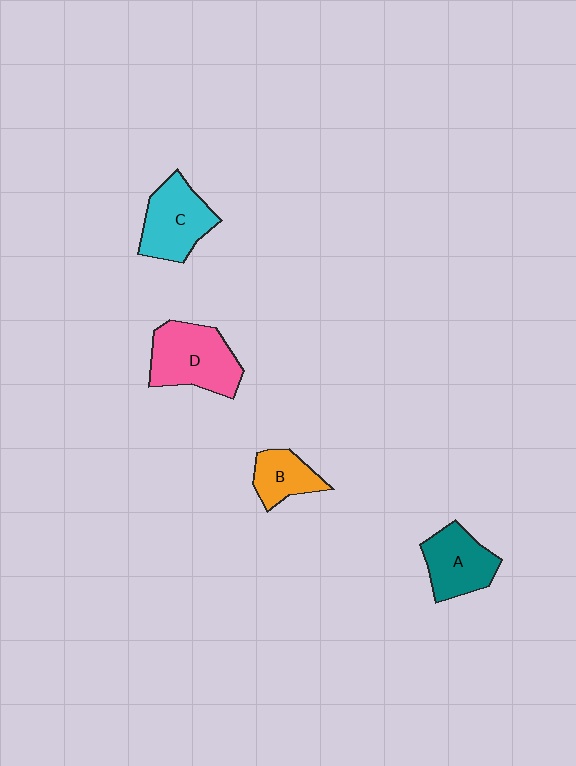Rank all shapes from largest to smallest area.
From largest to smallest: D (pink), C (cyan), A (teal), B (orange).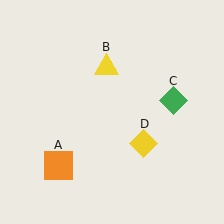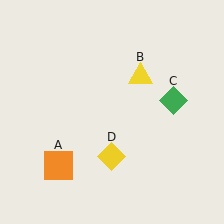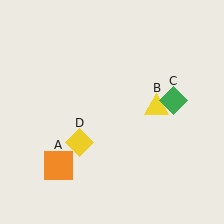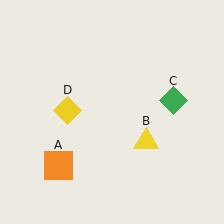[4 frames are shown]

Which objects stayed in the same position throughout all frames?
Orange square (object A) and green diamond (object C) remained stationary.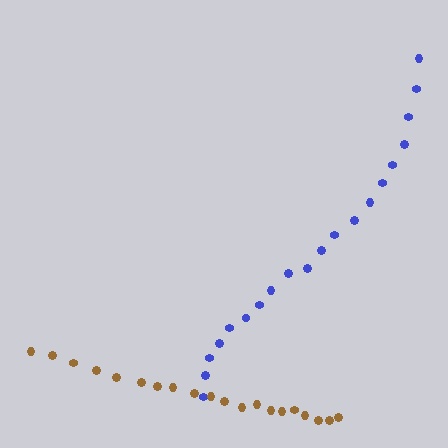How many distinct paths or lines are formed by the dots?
There are 2 distinct paths.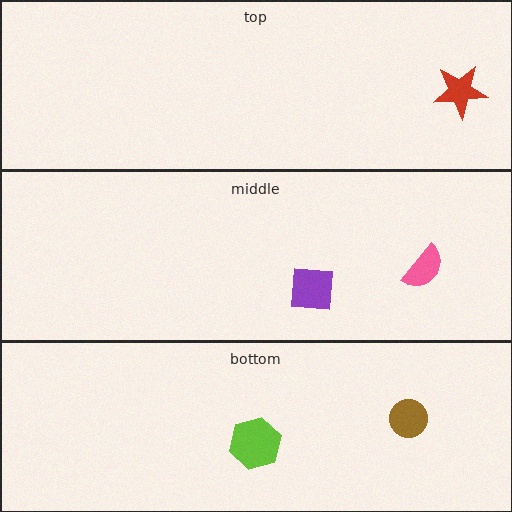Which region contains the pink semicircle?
The middle region.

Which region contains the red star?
The top region.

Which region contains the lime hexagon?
The bottom region.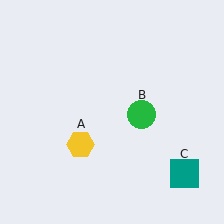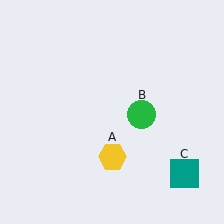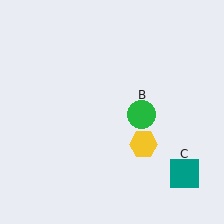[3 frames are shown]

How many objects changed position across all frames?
1 object changed position: yellow hexagon (object A).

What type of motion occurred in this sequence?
The yellow hexagon (object A) rotated counterclockwise around the center of the scene.